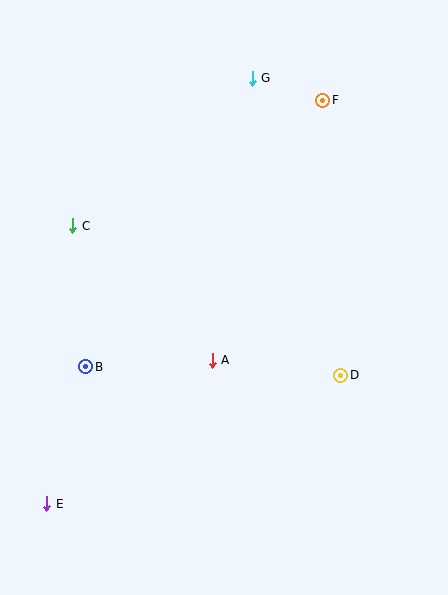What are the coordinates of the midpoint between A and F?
The midpoint between A and F is at (268, 230).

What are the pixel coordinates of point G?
Point G is at (252, 78).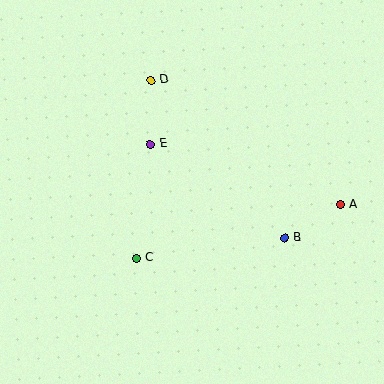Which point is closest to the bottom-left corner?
Point C is closest to the bottom-left corner.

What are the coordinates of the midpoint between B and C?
The midpoint between B and C is at (210, 248).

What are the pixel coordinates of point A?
Point A is at (340, 204).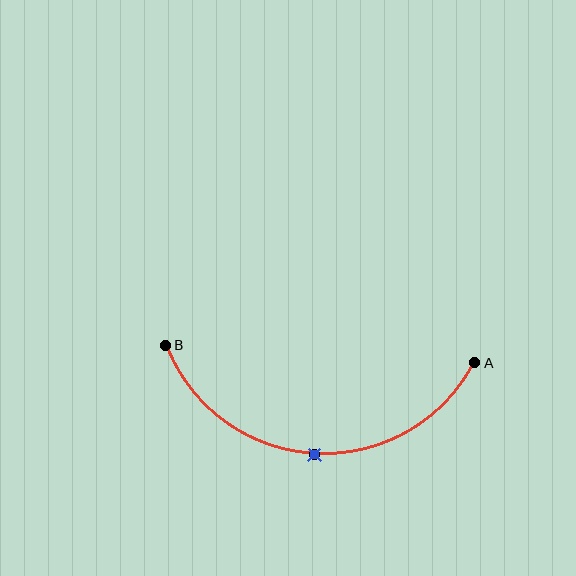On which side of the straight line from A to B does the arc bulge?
The arc bulges below the straight line connecting A and B.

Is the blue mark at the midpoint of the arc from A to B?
Yes. The blue mark lies on the arc at equal arc-length from both A and B — it is the arc midpoint.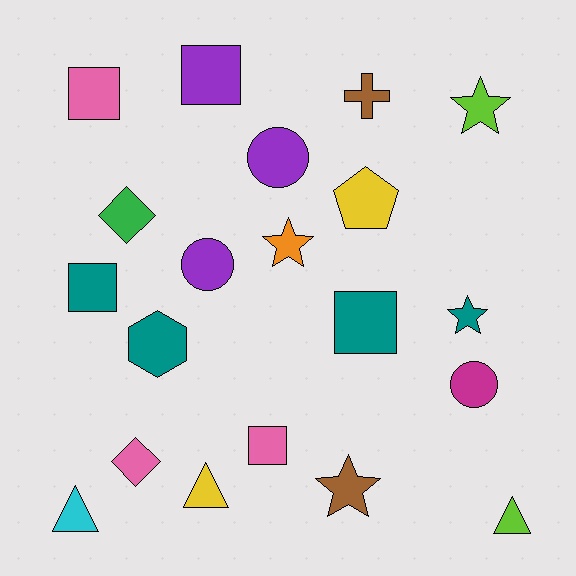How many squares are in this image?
There are 5 squares.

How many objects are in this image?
There are 20 objects.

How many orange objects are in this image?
There is 1 orange object.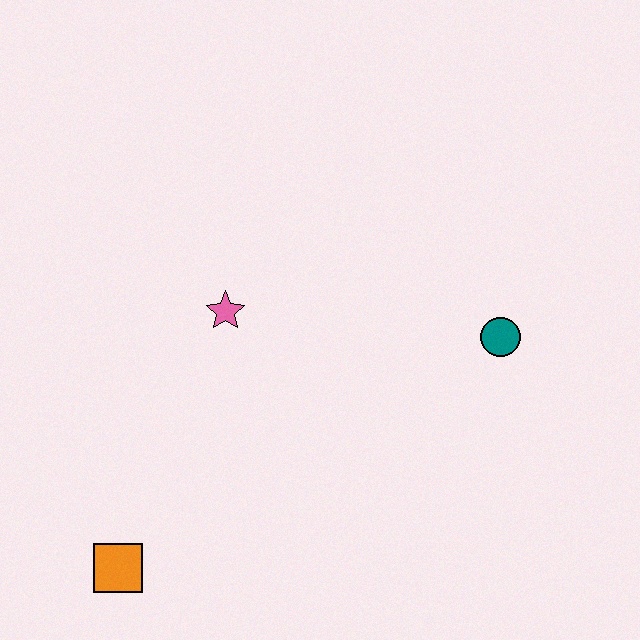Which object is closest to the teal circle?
The pink star is closest to the teal circle.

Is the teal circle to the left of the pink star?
No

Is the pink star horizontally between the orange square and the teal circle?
Yes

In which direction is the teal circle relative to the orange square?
The teal circle is to the right of the orange square.